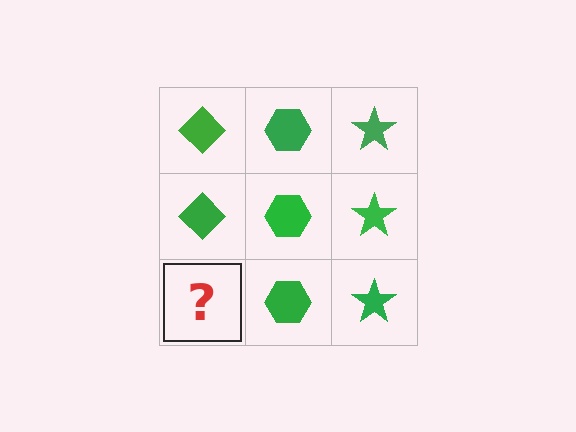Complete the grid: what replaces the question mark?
The question mark should be replaced with a green diamond.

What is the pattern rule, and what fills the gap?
The rule is that each column has a consistent shape. The gap should be filled with a green diamond.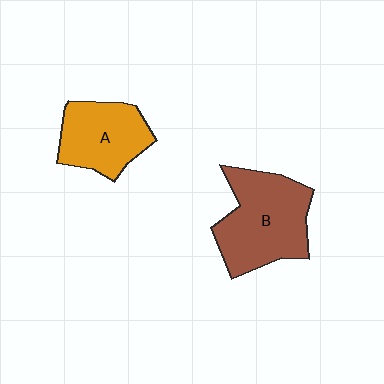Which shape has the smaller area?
Shape A (orange).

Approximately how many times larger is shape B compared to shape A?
Approximately 1.4 times.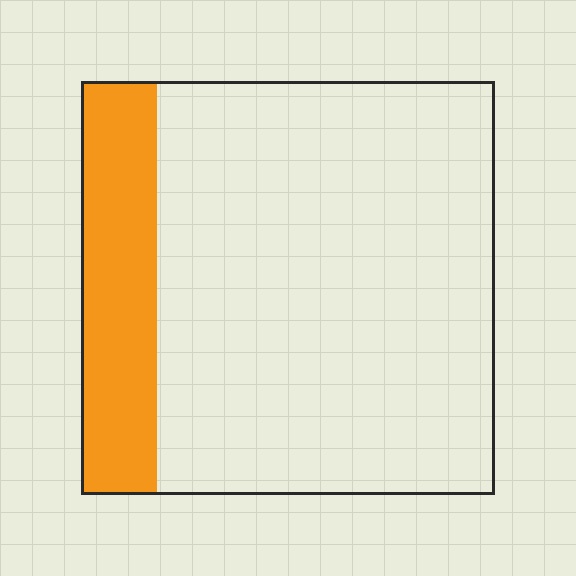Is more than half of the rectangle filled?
No.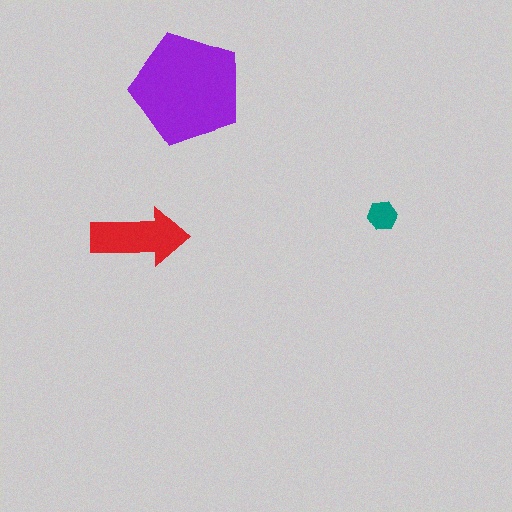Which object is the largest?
The purple pentagon.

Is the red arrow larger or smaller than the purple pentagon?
Smaller.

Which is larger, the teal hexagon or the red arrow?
The red arrow.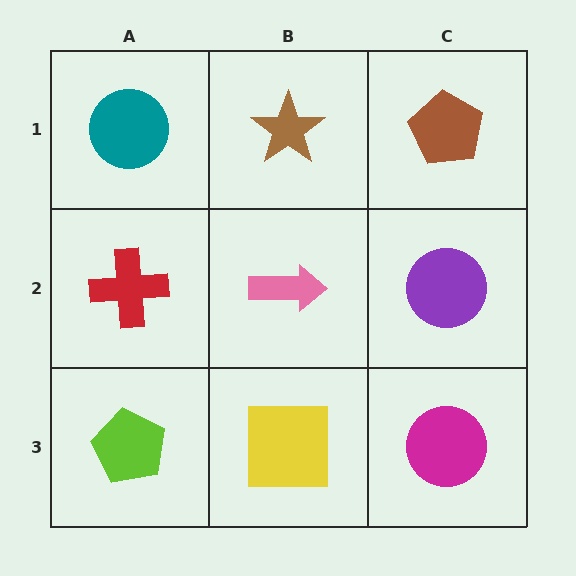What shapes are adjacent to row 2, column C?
A brown pentagon (row 1, column C), a magenta circle (row 3, column C), a pink arrow (row 2, column B).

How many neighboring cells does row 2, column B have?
4.